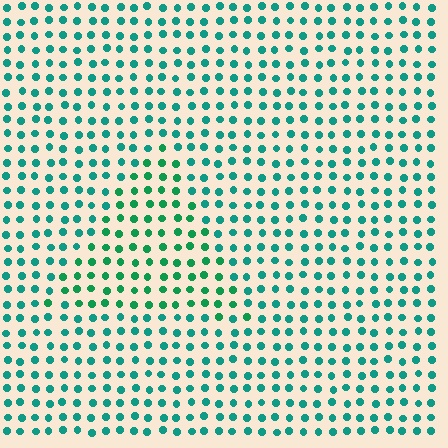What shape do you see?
I see a triangle.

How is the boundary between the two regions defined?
The boundary is defined purely by a slight shift in hue (about 24 degrees). Spacing, size, and orientation are identical on both sides.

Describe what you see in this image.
The image is filled with small teal elements in a uniform arrangement. A triangle-shaped region is visible where the elements are tinted to a slightly different hue, forming a subtle color boundary.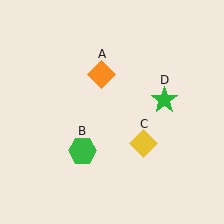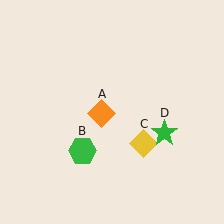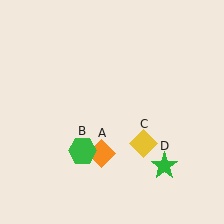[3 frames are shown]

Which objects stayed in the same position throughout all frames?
Green hexagon (object B) and yellow diamond (object C) remained stationary.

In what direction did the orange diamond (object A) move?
The orange diamond (object A) moved down.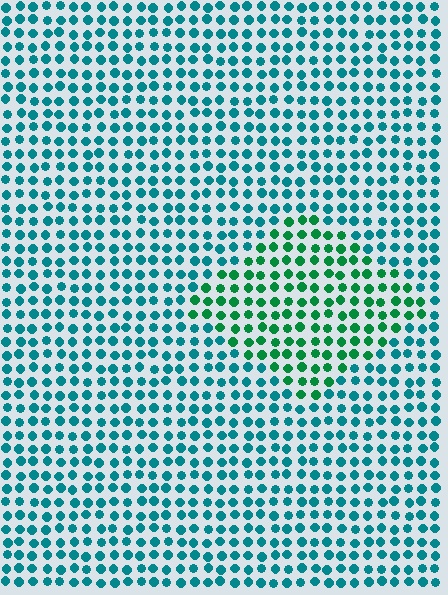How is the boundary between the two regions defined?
The boundary is defined purely by a slight shift in hue (about 38 degrees). Spacing, size, and orientation are identical on both sides.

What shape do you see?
I see a diamond.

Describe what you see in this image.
The image is filled with small teal elements in a uniform arrangement. A diamond-shaped region is visible where the elements are tinted to a slightly different hue, forming a subtle color boundary.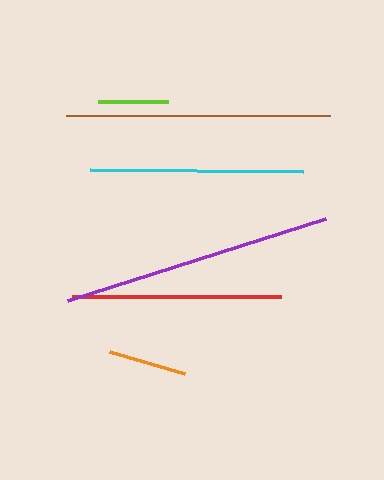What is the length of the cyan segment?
The cyan segment is approximately 213 pixels long.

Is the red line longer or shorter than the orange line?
The red line is longer than the orange line.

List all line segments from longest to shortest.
From longest to shortest: purple, brown, cyan, red, orange, lime.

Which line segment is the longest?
The purple line is the longest at approximately 271 pixels.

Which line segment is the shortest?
The lime line is the shortest at approximately 70 pixels.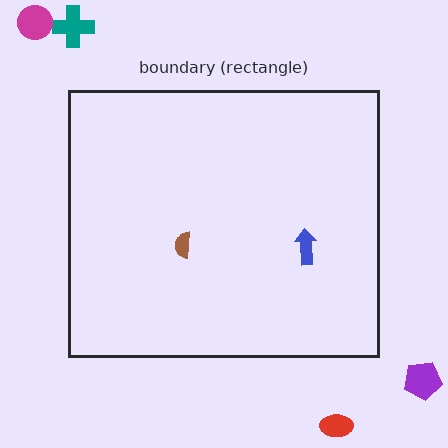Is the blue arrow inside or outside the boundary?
Inside.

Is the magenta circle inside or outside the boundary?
Outside.